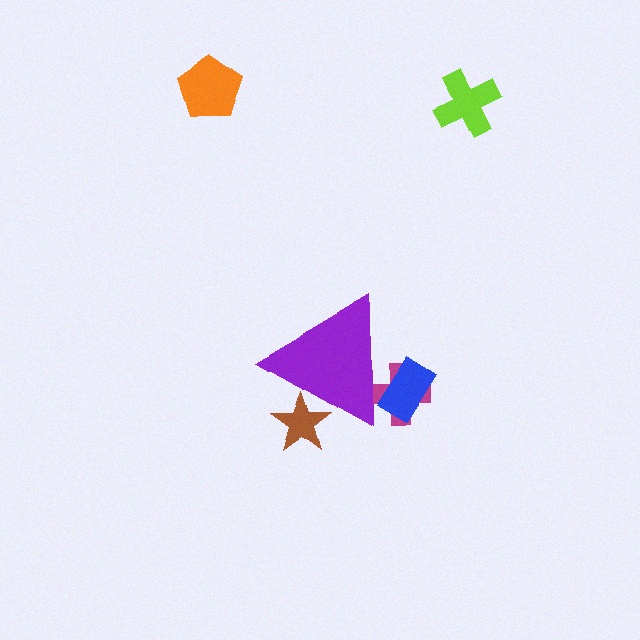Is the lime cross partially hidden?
No, the lime cross is fully visible.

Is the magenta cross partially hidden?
Yes, the magenta cross is partially hidden behind the purple triangle.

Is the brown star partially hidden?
Yes, the brown star is partially hidden behind the purple triangle.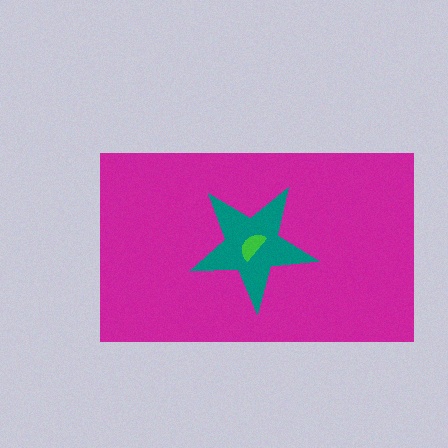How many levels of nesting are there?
3.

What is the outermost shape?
The magenta rectangle.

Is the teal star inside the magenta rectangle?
Yes.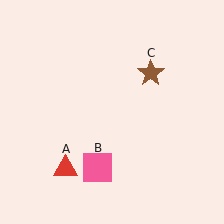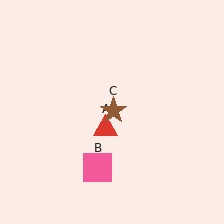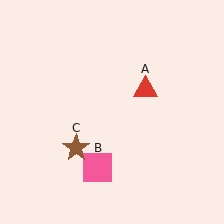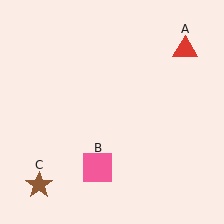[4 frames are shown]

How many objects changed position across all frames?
2 objects changed position: red triangle (object A), brown star (object C).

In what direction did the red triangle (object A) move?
The red triangle (object A) moved up and to the right.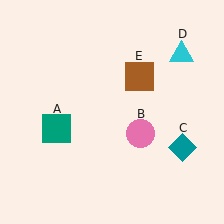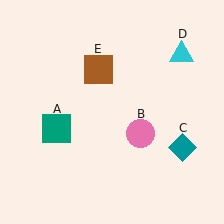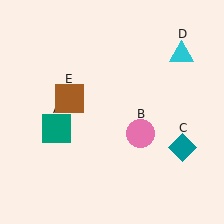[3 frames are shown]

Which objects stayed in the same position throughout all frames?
Teal square (object A) and pink circle (object B) and teal diamond (object C) and cyan triangle (object D) remained stationary.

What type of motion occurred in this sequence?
The brown square (object E) rotated counterclockwise around the center of the scene.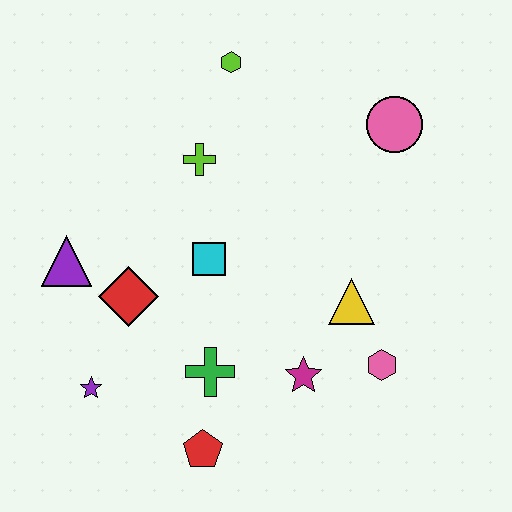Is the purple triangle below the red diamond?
No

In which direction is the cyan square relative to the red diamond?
The cyan square is to the right of the red diamond.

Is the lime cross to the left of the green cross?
Yes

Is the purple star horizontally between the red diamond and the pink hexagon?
No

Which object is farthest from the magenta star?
The lime hexagon is farthest from the magenta star.